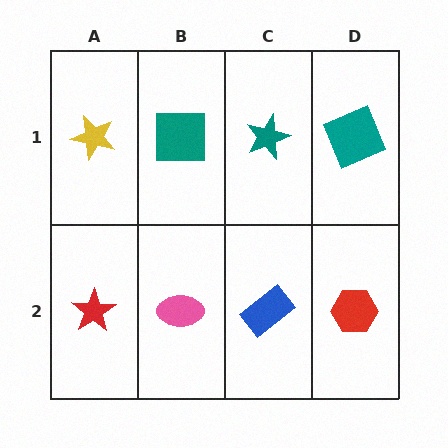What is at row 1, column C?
A teal star.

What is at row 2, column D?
A red hexagon.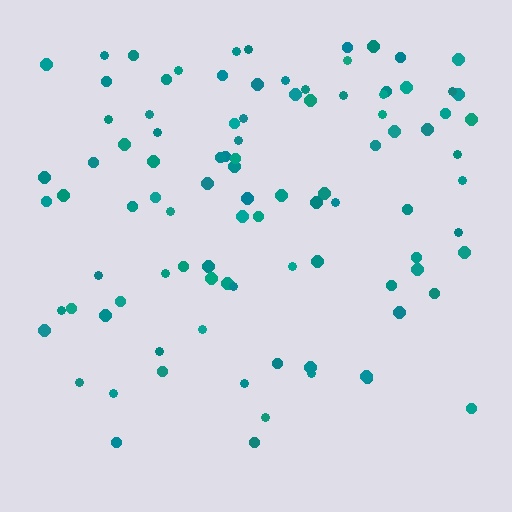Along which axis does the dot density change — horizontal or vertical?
Vertical.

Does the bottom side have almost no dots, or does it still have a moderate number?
Still a moderate number, just noticeably fewer than the top.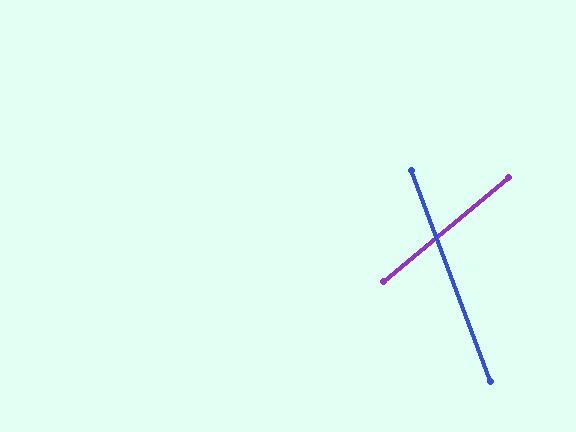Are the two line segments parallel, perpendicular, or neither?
Neither parallel nor perpendicular — they differ by about 71°.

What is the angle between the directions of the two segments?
Approximately 71 degrees.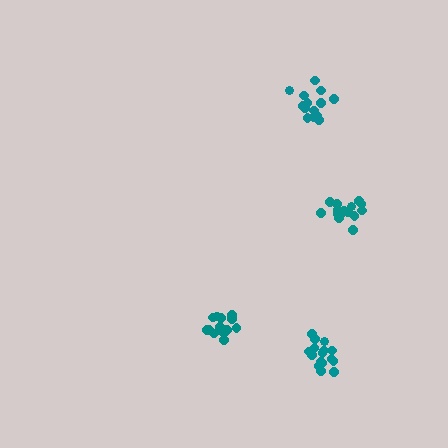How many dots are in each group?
Group 1: 15 dots, Group 2: 14 dots, Group 3: 15 dots, Group 4: 16 dots (60 total).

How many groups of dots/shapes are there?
There are 4 groups.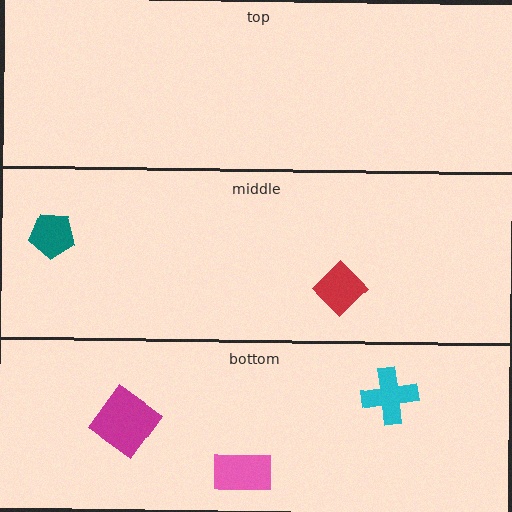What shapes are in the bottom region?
The pink rectangle, the cyan cross, the magenta diamond.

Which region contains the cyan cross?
The bottom region.